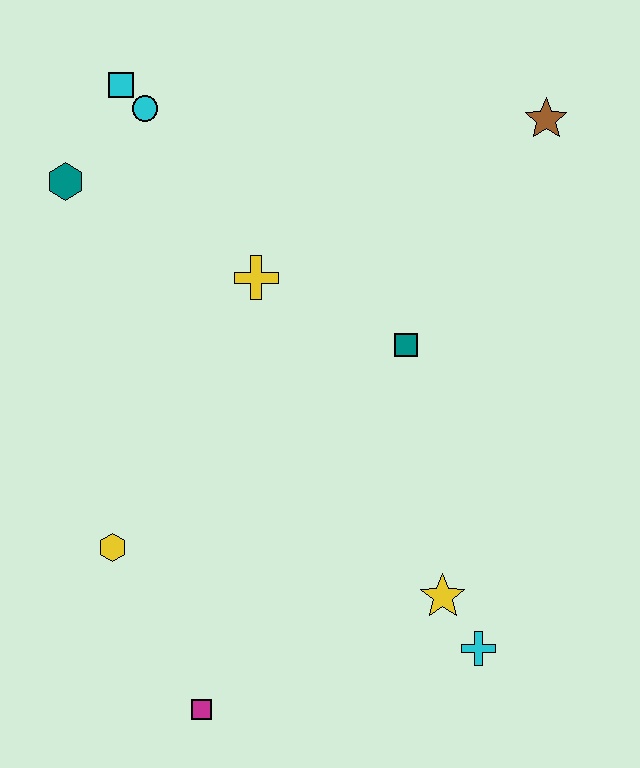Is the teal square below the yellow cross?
Yes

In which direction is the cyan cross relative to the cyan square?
The cyan cross is below the cyan square.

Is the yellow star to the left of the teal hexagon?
No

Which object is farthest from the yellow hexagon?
The brown star is farthest from the yellow hexagon.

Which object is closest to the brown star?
The teal square is closest to the brown star.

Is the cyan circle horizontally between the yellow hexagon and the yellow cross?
Yes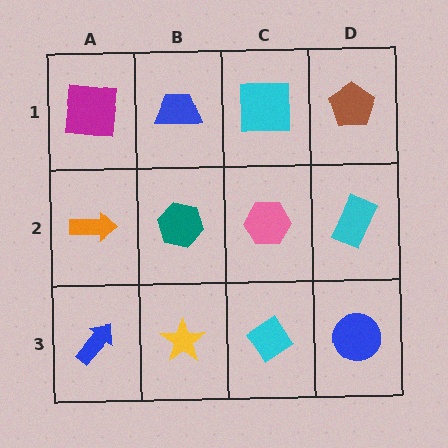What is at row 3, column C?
A cyan diamond.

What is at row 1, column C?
A cyan square.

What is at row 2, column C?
A pink hexagon.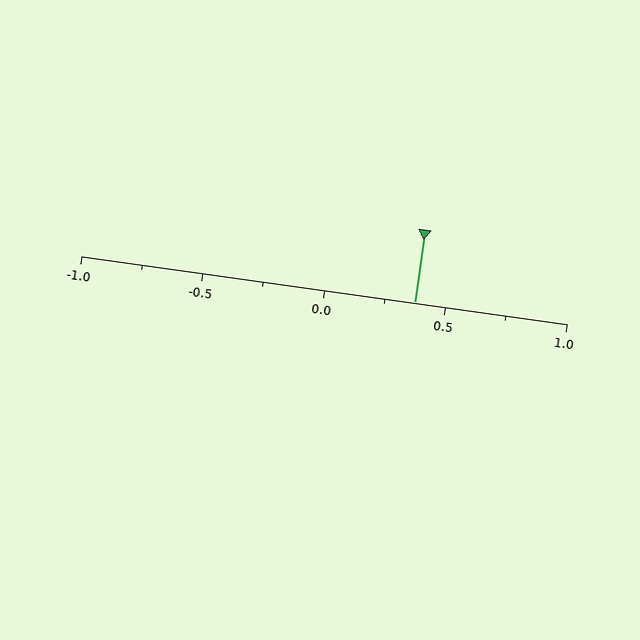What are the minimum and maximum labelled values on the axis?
The axis runs from -1.0 to 1.0.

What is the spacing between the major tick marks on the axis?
The major ticks are spaced 0.5 apart.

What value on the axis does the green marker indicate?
The marker indicates approximately 0.38.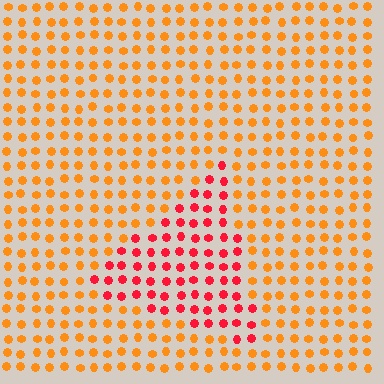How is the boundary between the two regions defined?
The boundary is defined purely by a slight shift in hue (about 40 degrees). Spacing, size, and orientation are identical on both sides.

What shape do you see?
I see a triangle.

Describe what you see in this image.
The image is filled with small orange elements in a uniform arrangement. A triangle-shaped region is visible where the elements are tinted to a slightly different hue, forming a subtle color boundary.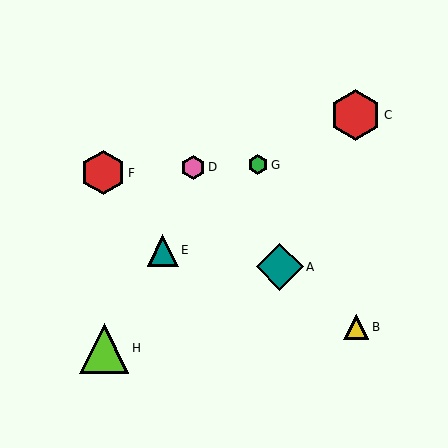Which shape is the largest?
The red hexagon (labeled C) is the largest.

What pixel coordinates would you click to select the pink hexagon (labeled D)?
Click at (193, 167) to select the pink hexagon D.